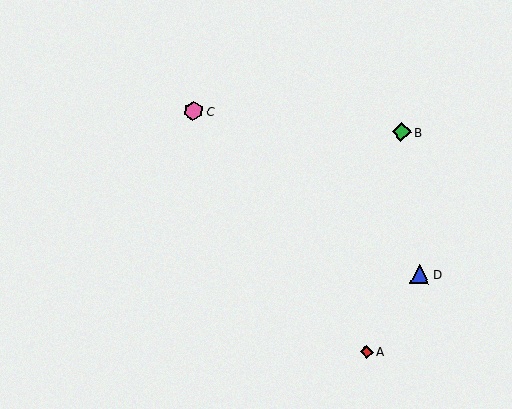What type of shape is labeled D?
Shape D is a blue triangle.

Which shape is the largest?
The pink hexagon (labeled C) is the largest.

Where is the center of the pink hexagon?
The center of the pink hexagon is at (193, 111).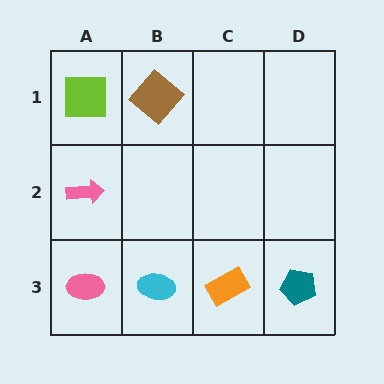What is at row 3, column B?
A cyan ellipse.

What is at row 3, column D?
A teal pentagon.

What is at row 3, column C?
An orange rectangle.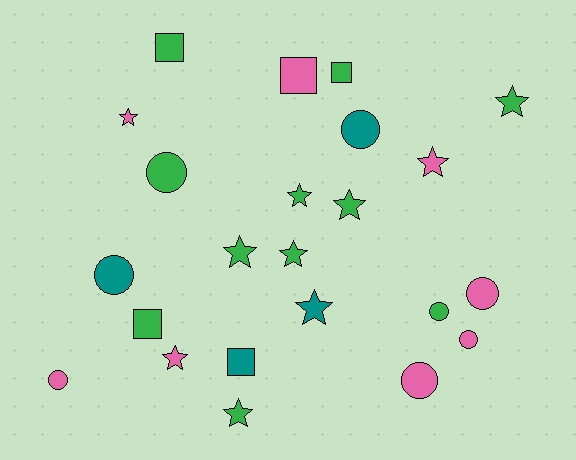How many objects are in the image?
There are 23 objects.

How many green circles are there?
There are 2 green circles.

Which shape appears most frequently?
Star, with 10 objects.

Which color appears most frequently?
Green, with 11 objects.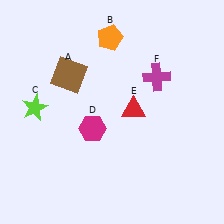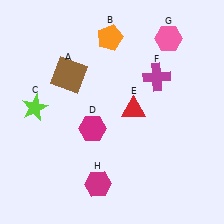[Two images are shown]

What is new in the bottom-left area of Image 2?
A magenta hexagon (H) was added in the bottom-left area of Image 2.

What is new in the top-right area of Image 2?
A pink hexagon (G) was added in the top-right area of Image 2.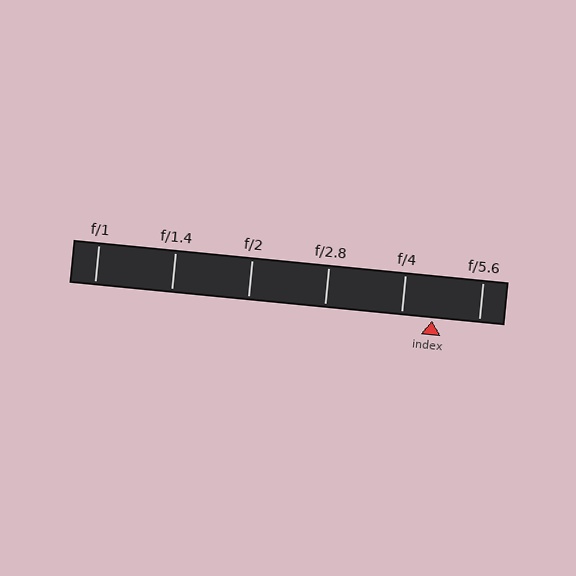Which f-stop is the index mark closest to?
The index mark is closest to f/4.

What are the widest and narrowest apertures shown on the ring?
The widest aperture shown is f/1 and the narrowest is f/5.6.